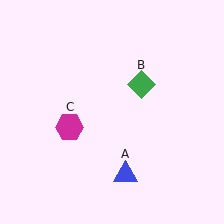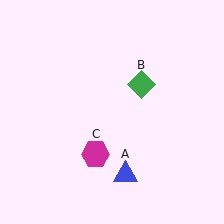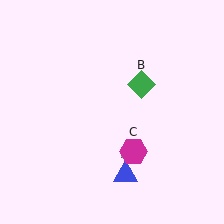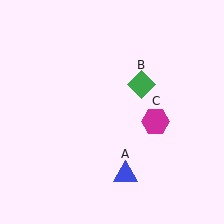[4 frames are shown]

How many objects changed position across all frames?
1 object changed position: magenta hexagon (object C).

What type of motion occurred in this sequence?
The magenta hexagon (object C) rotated counterclockwise around the center of the scene.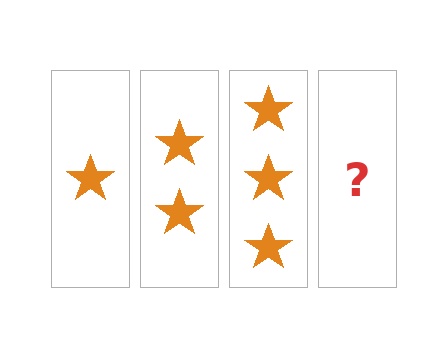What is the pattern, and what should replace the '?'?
The pattern is that each step adds one more star. The '?' should be 4 stars.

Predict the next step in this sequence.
The next step is 4 stars.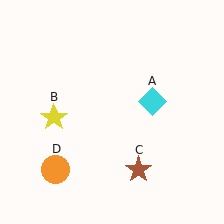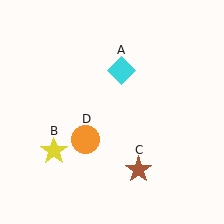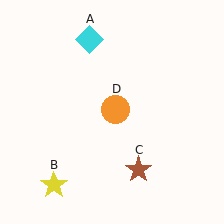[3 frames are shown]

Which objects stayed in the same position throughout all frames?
Brown star (object C) remained stationary.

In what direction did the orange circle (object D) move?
The orange circle (object D) moved up and to the right.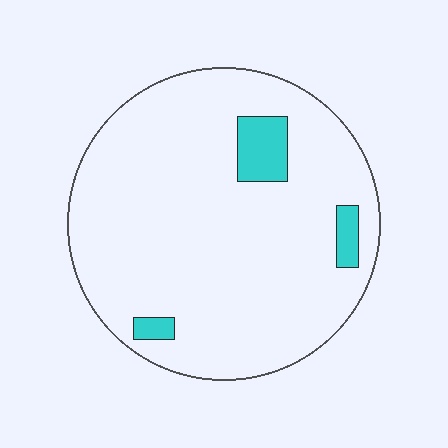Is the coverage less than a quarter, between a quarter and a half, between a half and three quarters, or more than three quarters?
Less than a quarter.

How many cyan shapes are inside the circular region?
3.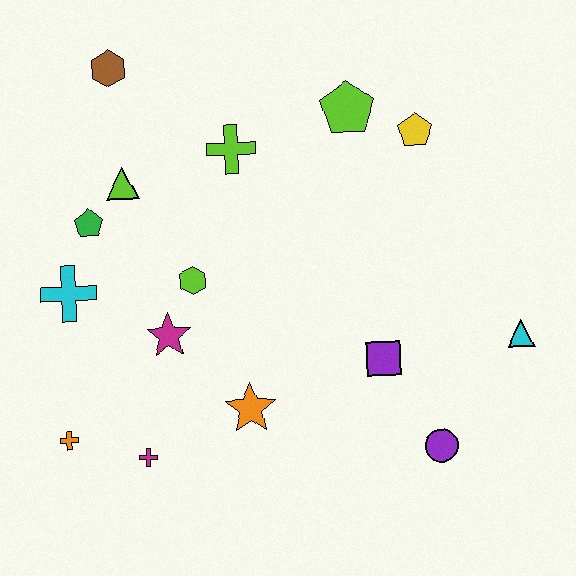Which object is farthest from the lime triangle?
The cyan triangle is farthest from the lime triangle.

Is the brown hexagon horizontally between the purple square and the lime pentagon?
No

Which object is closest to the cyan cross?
The green pentagon is closest to the cyan cross.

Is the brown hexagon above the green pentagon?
Yes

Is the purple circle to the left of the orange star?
No